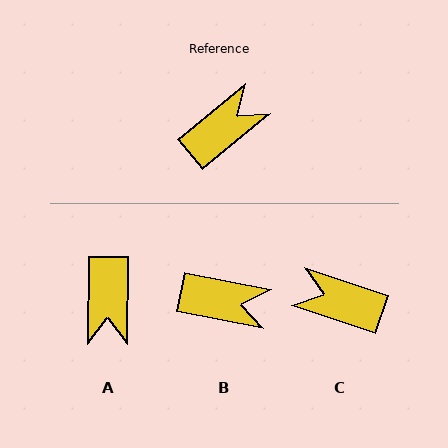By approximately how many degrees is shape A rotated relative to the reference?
Approximately 130 degrees clockwise.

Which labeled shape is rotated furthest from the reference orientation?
A, about 130 degrees away.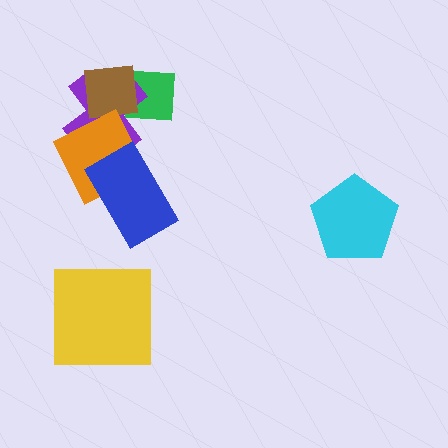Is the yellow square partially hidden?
No, no other shape covers it.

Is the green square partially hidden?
Yes, it is partially covered by another shape.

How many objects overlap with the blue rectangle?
1 object overlaps with the blue rectangle.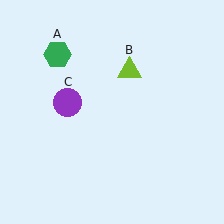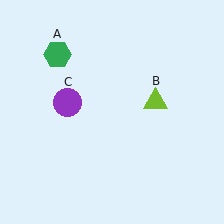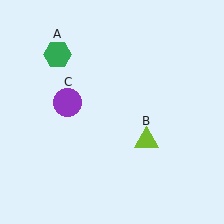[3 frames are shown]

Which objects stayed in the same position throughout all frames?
Green hexagon (object A) and purple circle (object C) remained stationary.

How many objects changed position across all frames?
1 object changed position: lime triangle (object B).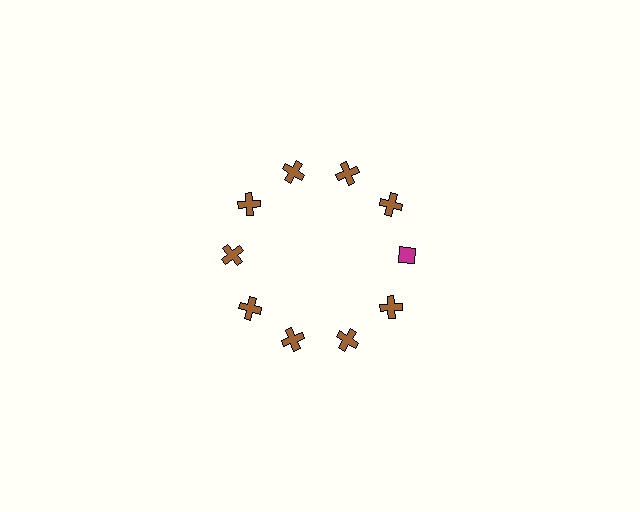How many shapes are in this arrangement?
There are 10 shapes arranged in a ring pattern.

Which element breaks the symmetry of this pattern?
The magenta diamond at roughly the 3 o'clock position breaks the symmetry. All other shapes are brown crosses.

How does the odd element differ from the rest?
It differs in both color (magenta instead of brown) and shape (diamond instead of cross).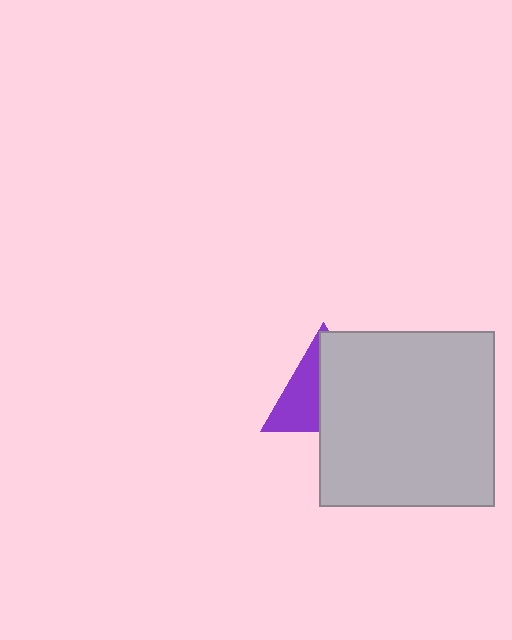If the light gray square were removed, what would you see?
You would see the complete purple triangle.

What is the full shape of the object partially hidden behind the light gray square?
The partially hidden object is a purple triangle.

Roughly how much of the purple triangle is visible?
A small part of it is visible (roughly 44%).